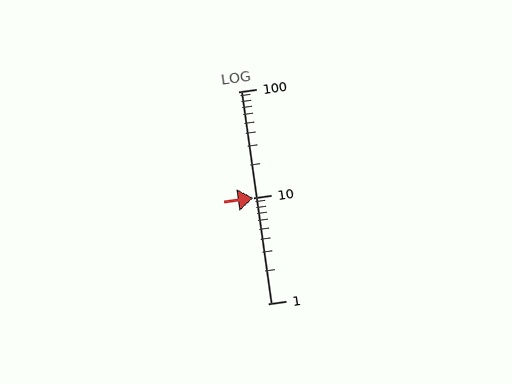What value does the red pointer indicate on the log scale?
The pointer indicates approximately 10.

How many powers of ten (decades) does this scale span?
The scale spans 2 decades, from 1 to 100.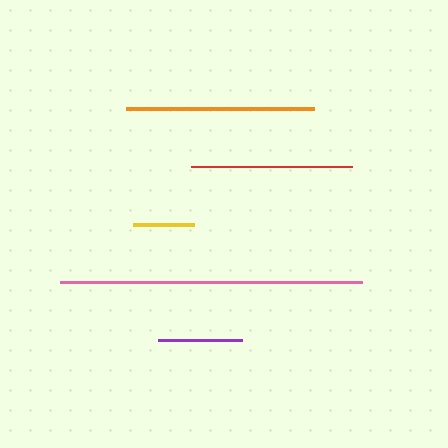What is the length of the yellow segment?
The yellow segment is approximately 61 pixels long.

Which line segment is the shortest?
The yellow line is the shortest at approximately 61 pixels.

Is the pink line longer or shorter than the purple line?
The pink line is longer than the purple line.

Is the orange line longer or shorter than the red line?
The orange line is longer than the red line.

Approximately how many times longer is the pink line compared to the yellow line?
The pink line is approximately 5.0 times the length of the yellow line.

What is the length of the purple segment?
The purple segment is approximately 84 pixels long.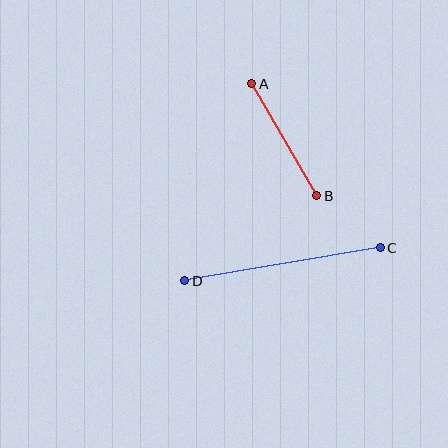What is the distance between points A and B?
The distance is approximately 129 pixels.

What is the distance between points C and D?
The distance is approximately 198 pixels.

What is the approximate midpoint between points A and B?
The midpoint is at approximately (284, 140) pixels.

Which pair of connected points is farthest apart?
Points C and D are farthest apart.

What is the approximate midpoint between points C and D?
The midpoint is at approximately (283, 264) pixels.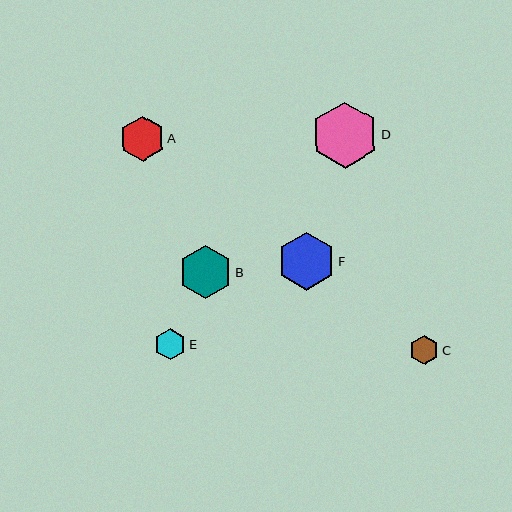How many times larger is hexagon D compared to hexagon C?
Hexagon D is approximately 2.3 times the size of hexagon C.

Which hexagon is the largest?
Hexagon D is the largest with a size of approximately 66 pixels.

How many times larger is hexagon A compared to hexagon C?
Hexagon A is approximately 1.5 times the size of hexagon C.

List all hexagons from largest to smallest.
From largest to smallest: D, F, B, A, E, C.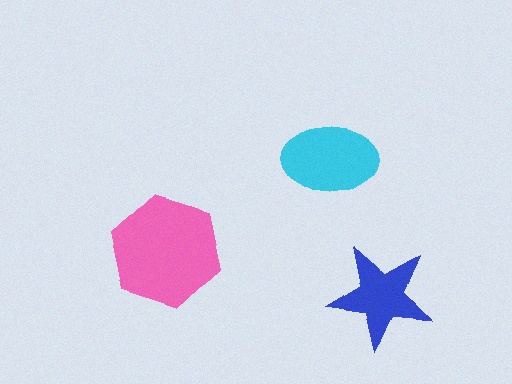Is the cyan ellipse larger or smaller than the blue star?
Larger.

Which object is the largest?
The pink hexagon.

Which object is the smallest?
The blue star.